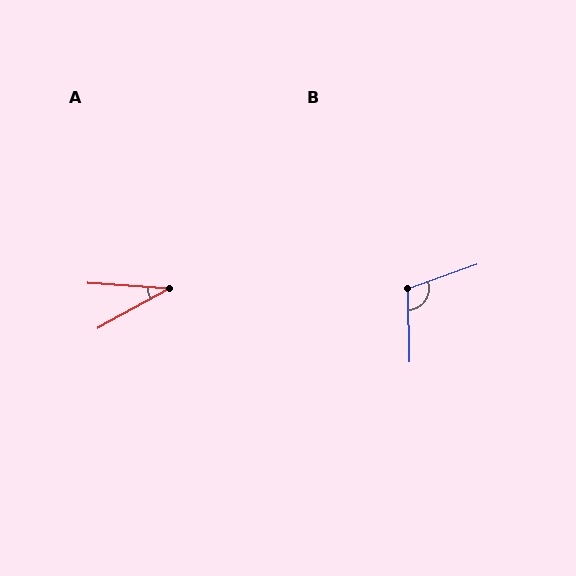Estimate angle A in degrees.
Approximately 33 degrees.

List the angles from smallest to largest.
A (33°), B (109°).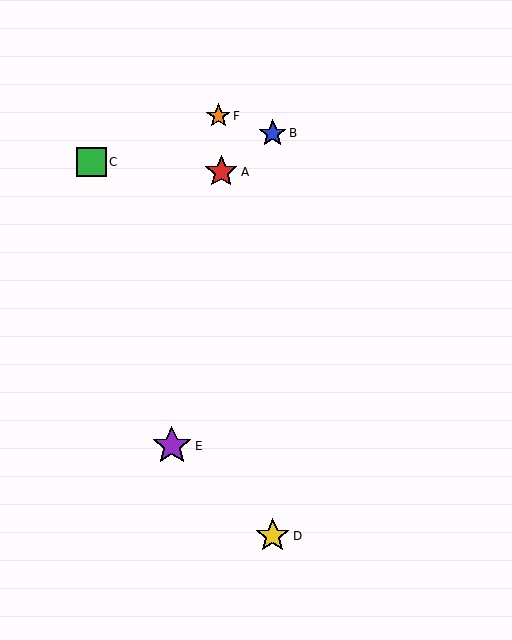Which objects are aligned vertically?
Objects B, D are aligned vertically.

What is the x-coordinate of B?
Object B is at x≈273.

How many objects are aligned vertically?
2 objects (B, D) are aligned vertically.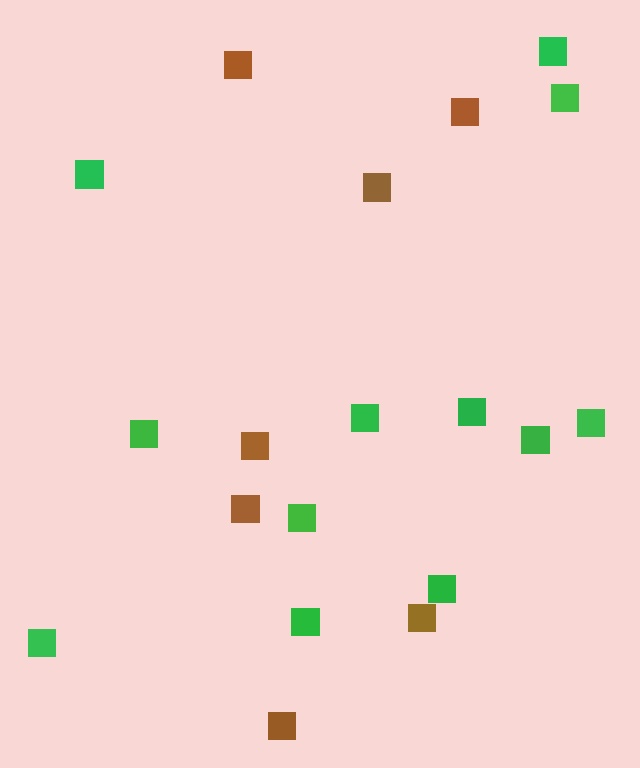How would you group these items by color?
There are 2 groups: one group of brown squares (7) and one group of green squares (12).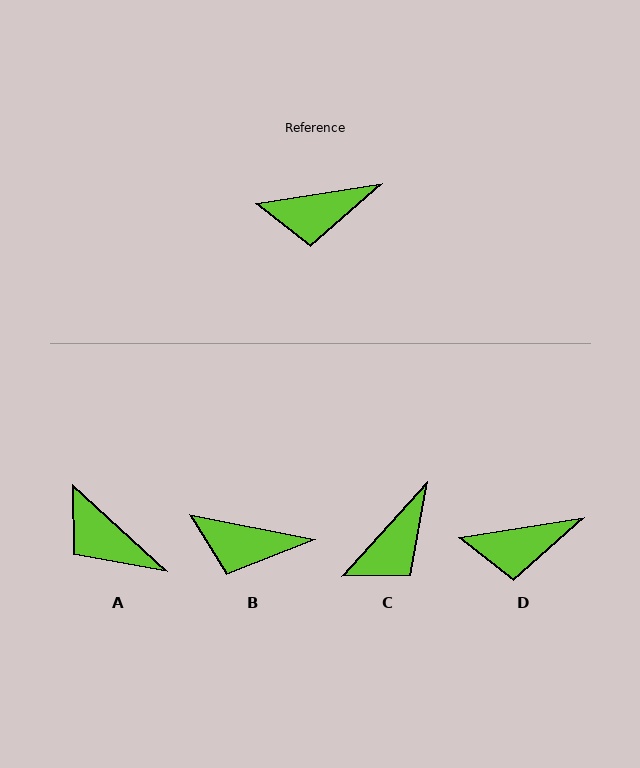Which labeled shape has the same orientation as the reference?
D.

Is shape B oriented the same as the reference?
No, it is off by about 21 degrees.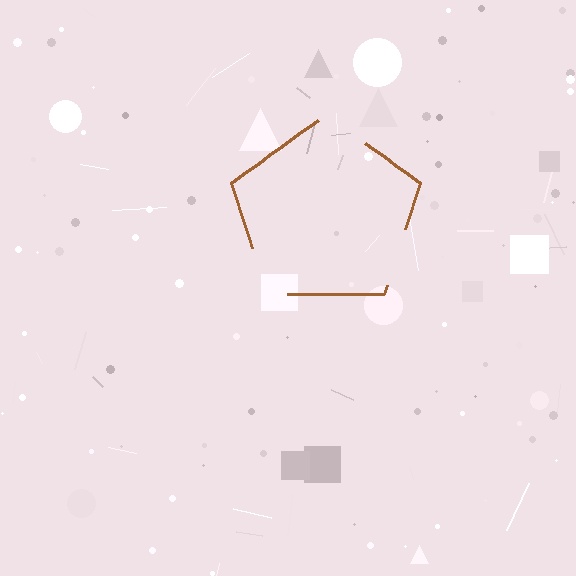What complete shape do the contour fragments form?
The contour fragments form a pentagon.